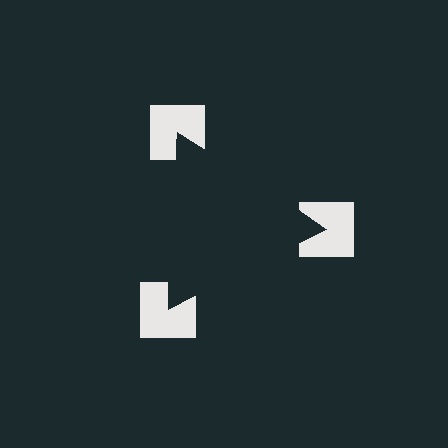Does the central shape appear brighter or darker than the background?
It typically appears slightly darker than the background, even though no actual brightness change is drawn.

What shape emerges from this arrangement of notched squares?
An illusory triangle — its edges are inferred from the aligned wedge cuts in the notched squares, not physically drawn.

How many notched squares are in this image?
There are 3 — one at each vertex of the illusory triangle.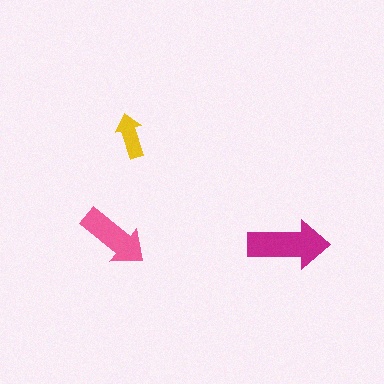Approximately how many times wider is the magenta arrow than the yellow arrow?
About 2 times wider.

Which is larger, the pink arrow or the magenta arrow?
The magenta one.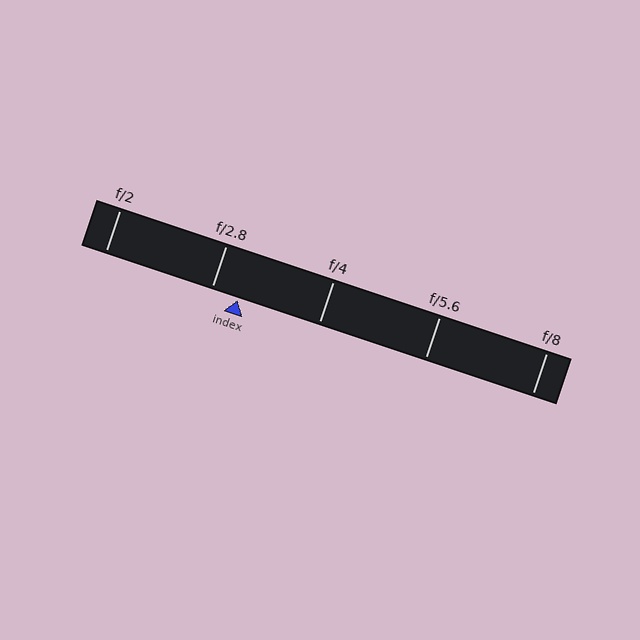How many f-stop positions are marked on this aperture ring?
There are 5 f-stop positions marked.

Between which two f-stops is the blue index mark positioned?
The index mark is between f/2.8 and f/4.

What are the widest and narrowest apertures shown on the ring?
The widest aperture shown is f/2 and the narrowest is f/8.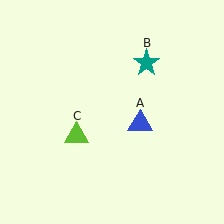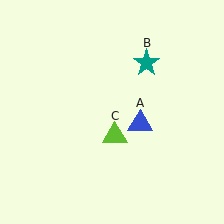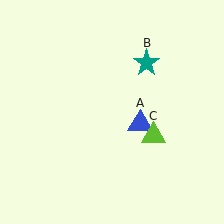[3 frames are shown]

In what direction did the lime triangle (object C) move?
The lime triangle (object C) moved right.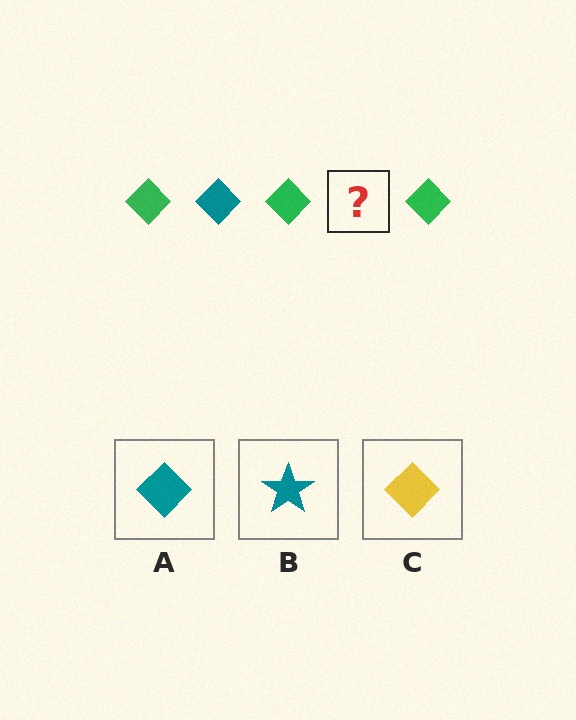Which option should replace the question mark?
Option A.